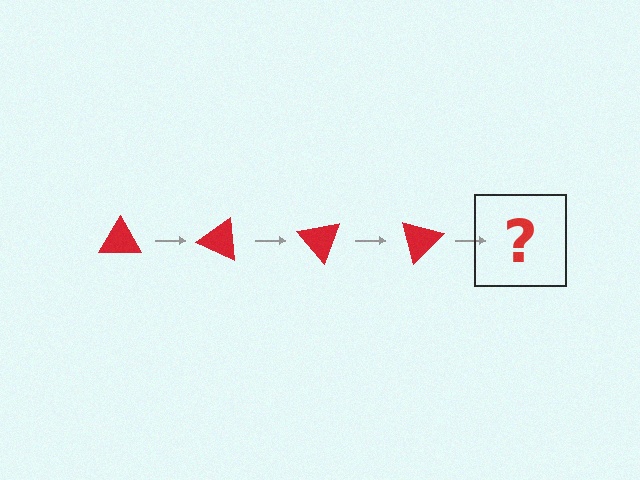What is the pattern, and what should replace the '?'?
The pattern is that the triangle rotates 25 degrees each step. The '?' should be a red triangle rotated 100 degrees.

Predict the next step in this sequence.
The next step is a red triangle rotated 100 degrees.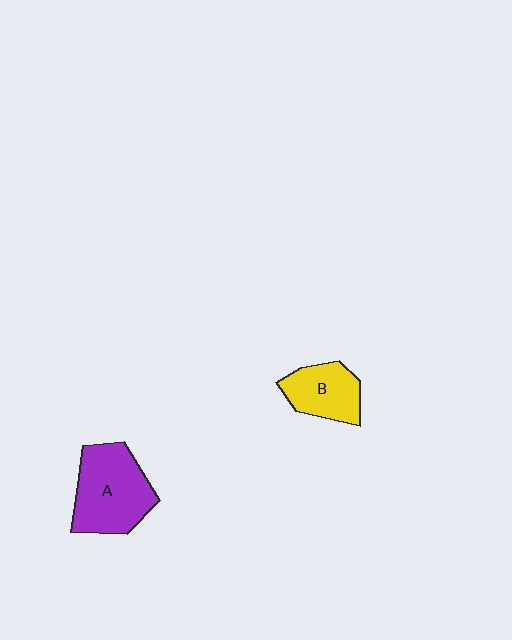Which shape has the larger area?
Shape A (purple).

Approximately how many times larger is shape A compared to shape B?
Approximately 1.6 times.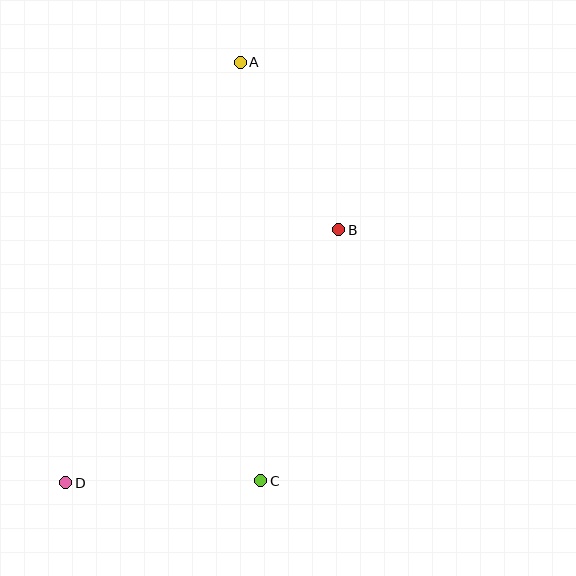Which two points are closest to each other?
Points A and B are closest to each other.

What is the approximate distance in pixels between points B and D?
The distance between B and D is approximately 372 pixels.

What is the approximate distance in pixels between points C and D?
The distance between C and D is approximately 195 pixels.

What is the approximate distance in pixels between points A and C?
The distance between A and C is approximately 419 pixels.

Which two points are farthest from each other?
Points A and D are farthest from each other.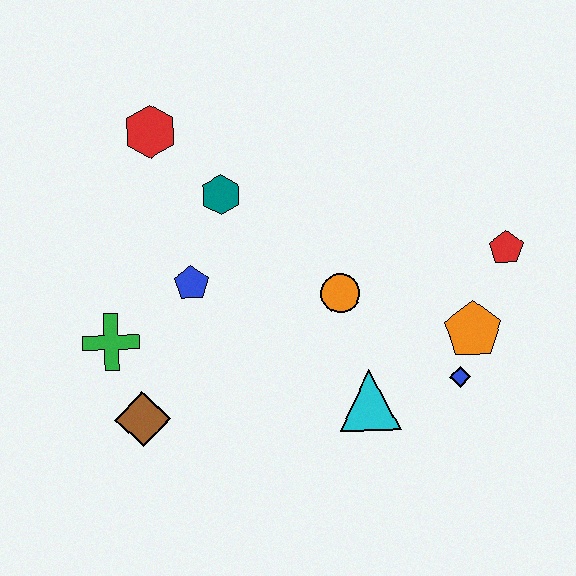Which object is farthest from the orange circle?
The red hexagon is farthest from the orange circle.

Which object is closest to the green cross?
The brown diamond is closest to the green cross.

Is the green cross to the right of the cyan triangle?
No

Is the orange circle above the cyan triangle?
Yes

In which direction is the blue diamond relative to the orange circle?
The blue diamond is to the right of the orange circle.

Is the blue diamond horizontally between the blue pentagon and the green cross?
No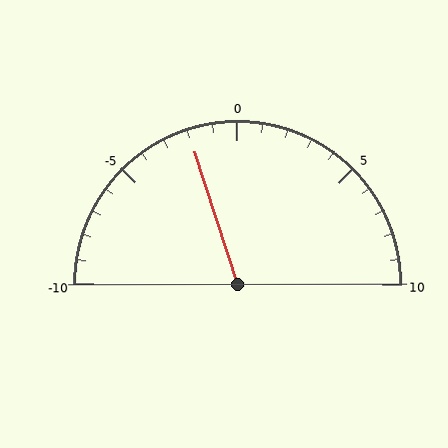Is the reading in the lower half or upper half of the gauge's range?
The reading is in the lower half of the range (-10 to 10).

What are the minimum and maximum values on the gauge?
The gauge ranges from -10 to 10.